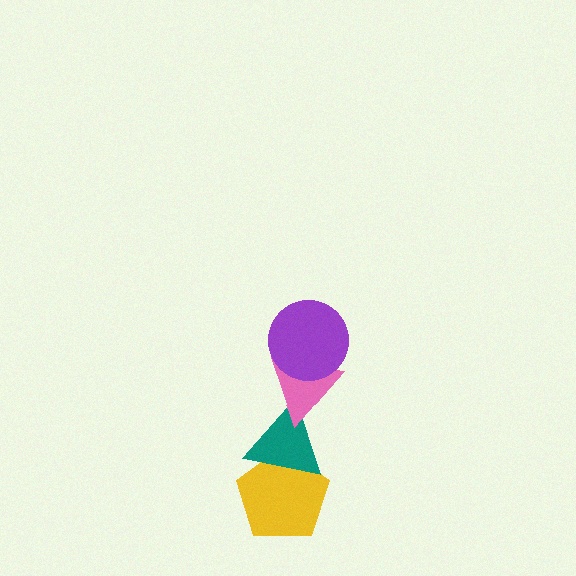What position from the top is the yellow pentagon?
The yellow pentagon is 4th from the top.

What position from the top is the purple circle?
The purple circle is 1st from the top.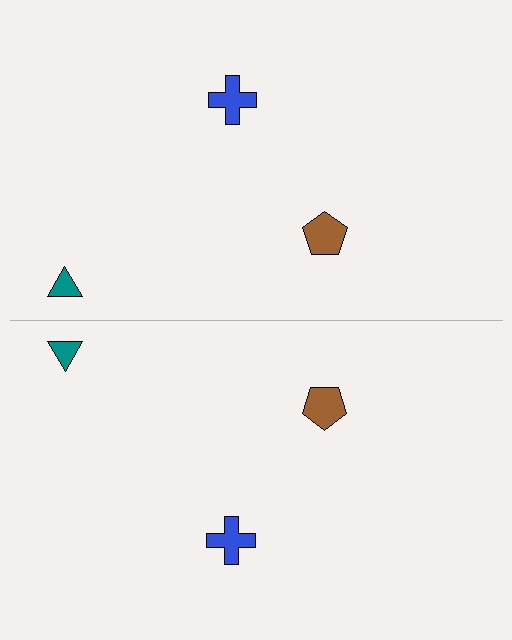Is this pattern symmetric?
Yes, this pattern has bilateral (reflection) symmetry.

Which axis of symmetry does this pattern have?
The pattern has a horizontal axis of symmetry running through the center of the image.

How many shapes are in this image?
There are 6 shapes in this image.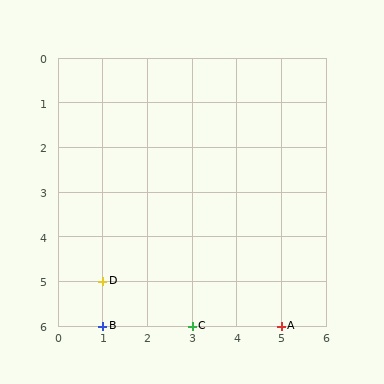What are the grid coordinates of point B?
Point B is at grid coordinates (1, 6).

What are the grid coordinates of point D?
Point D is at grid coordinates (1, 5).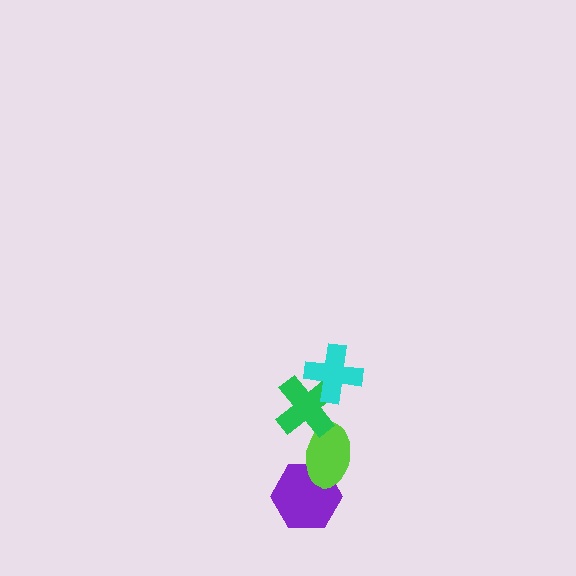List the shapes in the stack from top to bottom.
From top to bottom: the cyan cross, the green cross, the lime ellipse, the purple hexagon.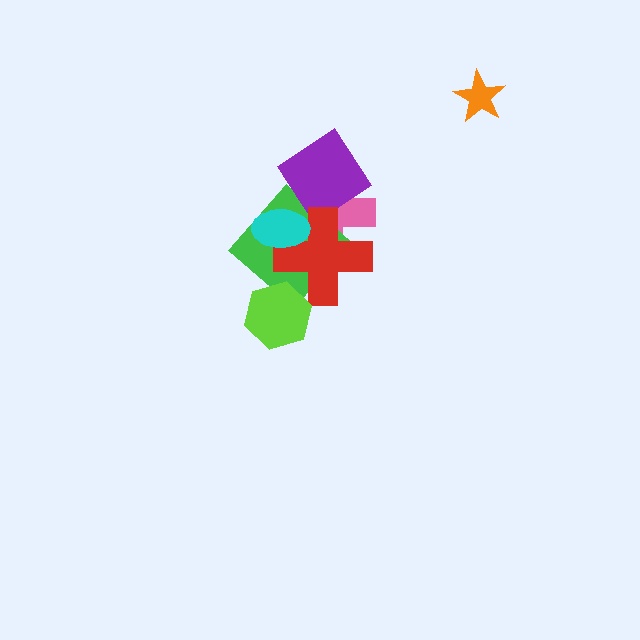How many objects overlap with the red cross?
5 objects overlap with the red cross.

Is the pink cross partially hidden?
Yes, it is partially covered by another shape.